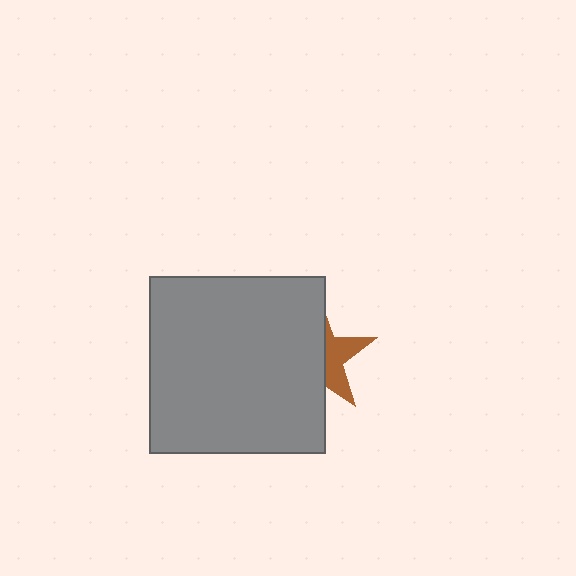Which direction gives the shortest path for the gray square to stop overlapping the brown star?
Moving left gives the shortest separation.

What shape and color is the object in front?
The object in front is a gray square.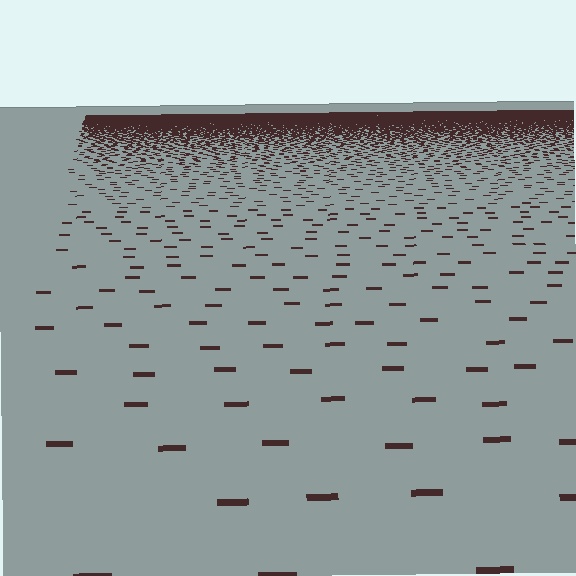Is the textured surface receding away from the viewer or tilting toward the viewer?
The surface is receding away from the viewer. Texture elements get smaller and denser toward the top.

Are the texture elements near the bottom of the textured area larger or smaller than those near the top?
Larger. Near the bottom, elements are closer to the viewer and appear at a bigger on-screen size.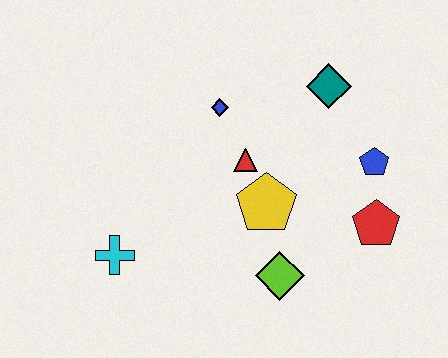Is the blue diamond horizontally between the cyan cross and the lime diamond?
Yes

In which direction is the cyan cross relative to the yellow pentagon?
The cyan cross is to the left of the yellow pentagon.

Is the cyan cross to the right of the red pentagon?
No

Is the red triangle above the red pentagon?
Yes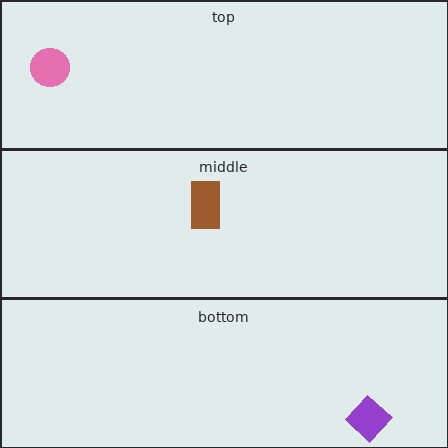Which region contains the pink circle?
The top region.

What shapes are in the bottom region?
The purple diamond.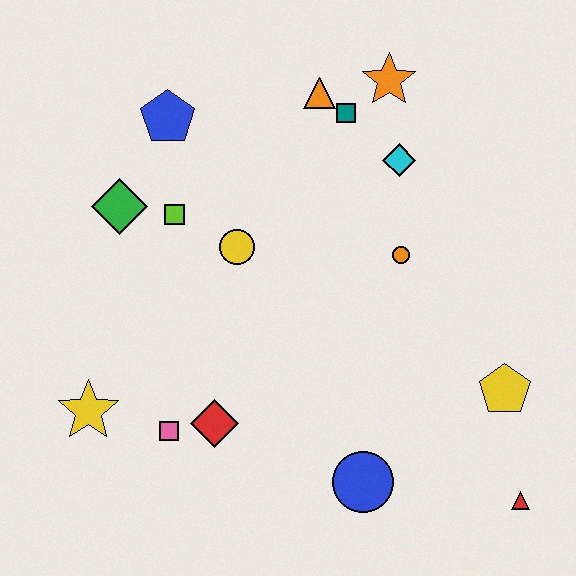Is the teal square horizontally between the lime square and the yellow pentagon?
Yes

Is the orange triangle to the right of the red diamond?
Yes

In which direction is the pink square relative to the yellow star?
The pink square is to the right of the yellow star.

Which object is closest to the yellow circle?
The lime square is closest to the yellow circle.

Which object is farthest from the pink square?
The orange star is farthest from the pink square.